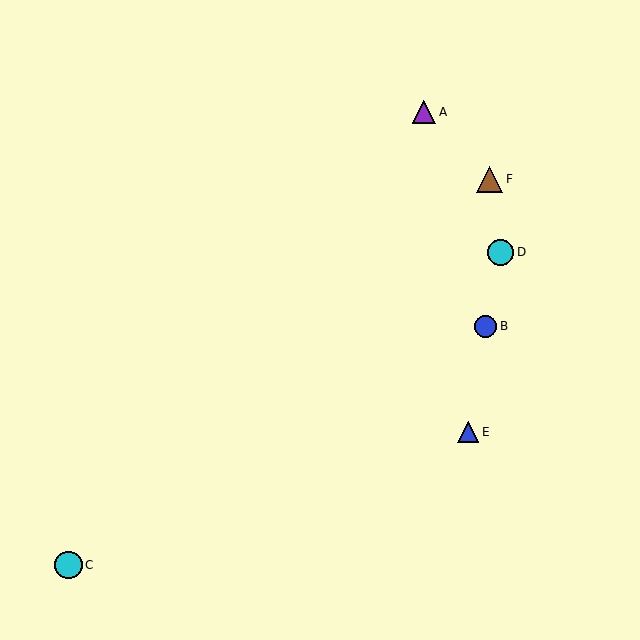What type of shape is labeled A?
Shape A is a purple triangle.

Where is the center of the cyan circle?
The center of the cyan circle is at (501, 252).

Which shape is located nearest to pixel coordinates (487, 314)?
The blue circle (labeled B) at (486, 326) is nearest to that location.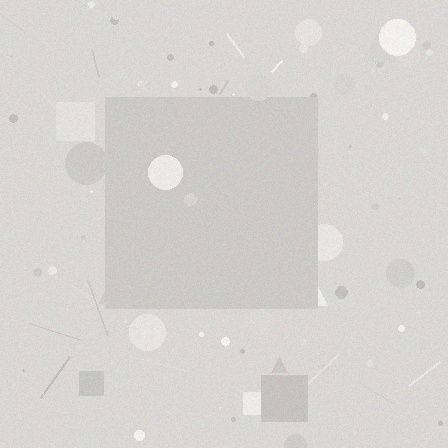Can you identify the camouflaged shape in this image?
The camouflaged shape is a square.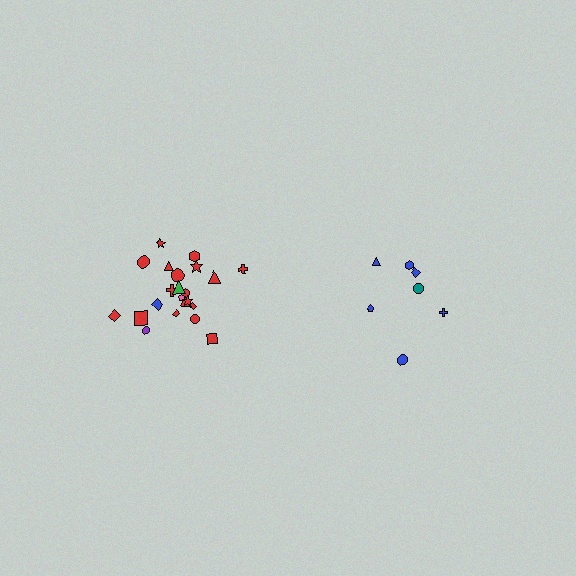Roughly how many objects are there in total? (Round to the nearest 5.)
Roughly 30 objects in total.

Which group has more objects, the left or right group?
The left group.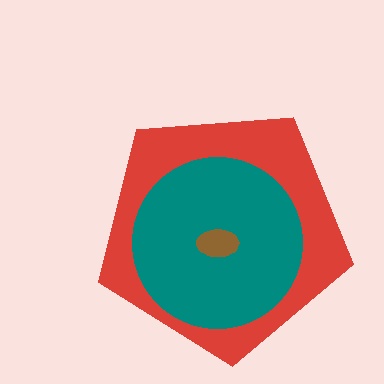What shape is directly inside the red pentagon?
The teal circle.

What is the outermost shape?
The red pentagon.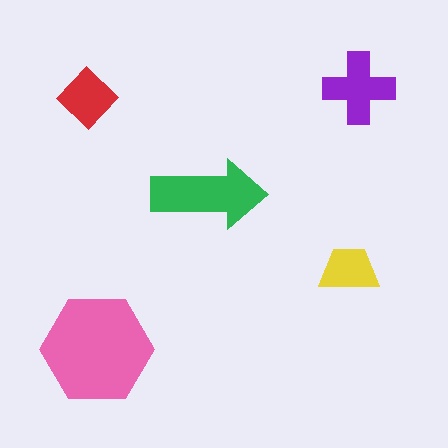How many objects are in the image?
There are 5 objects in the image.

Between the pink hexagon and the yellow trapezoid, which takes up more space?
The pink hexagon.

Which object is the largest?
The pink hexagon.